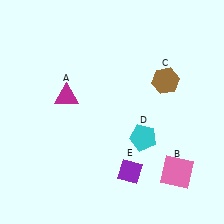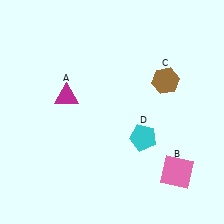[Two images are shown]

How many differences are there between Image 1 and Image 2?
There is 1 difference between the two images.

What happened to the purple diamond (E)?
The purple diamond (E) was removed in Image 2. It was in the bottom-right area of Image 1.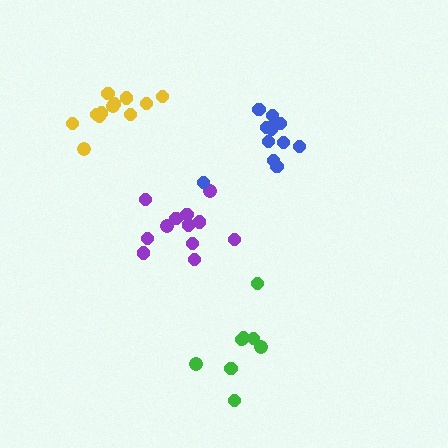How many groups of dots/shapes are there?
There are 4 groups.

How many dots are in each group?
Group 1: 12 dots, Group 2: 8 dots, Group 3: 12 dots, Group 4: 11 dots (43 total).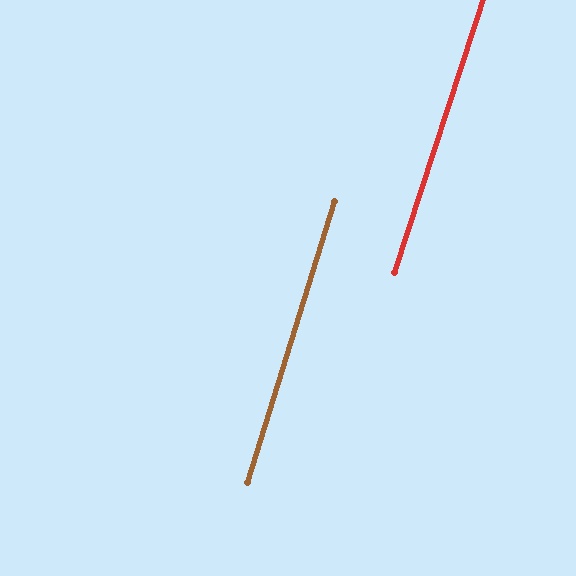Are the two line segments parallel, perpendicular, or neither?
Parallel — their directions differ by only 0.9°.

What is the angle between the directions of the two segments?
Approximately 1 degree.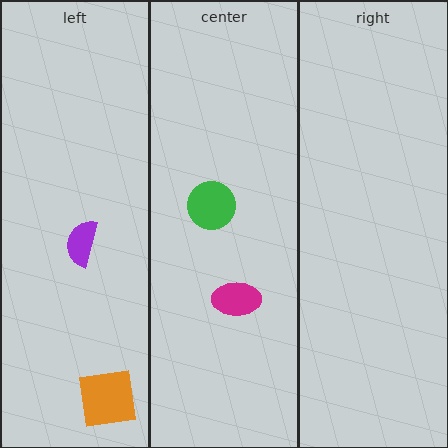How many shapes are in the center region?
2.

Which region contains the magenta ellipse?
The center region.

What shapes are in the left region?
The orange square, the purple semicircle.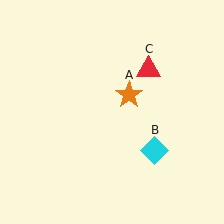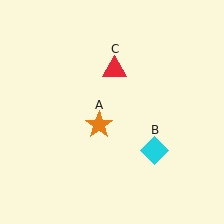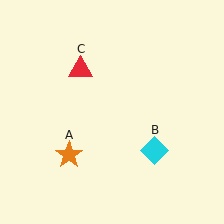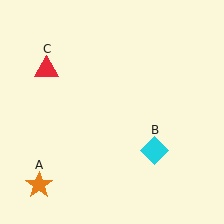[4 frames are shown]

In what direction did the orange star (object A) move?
The orange star (object A) moved down and to the left.